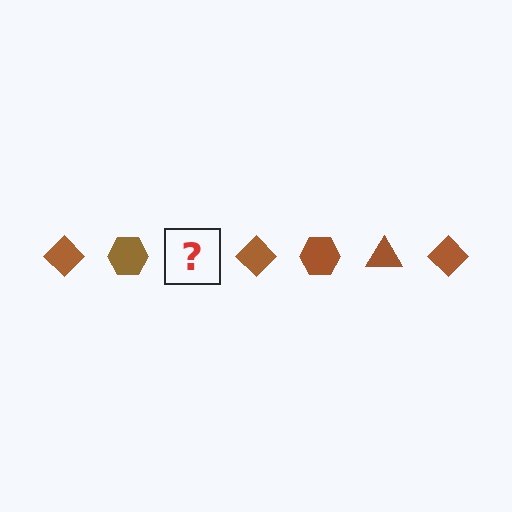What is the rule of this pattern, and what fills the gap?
The rule is that the pattern cycles through diamond, hexagon, triangle shapes in brown. The gap should be filled with a brown triangle.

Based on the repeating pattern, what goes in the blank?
The blank should be a brown triangle.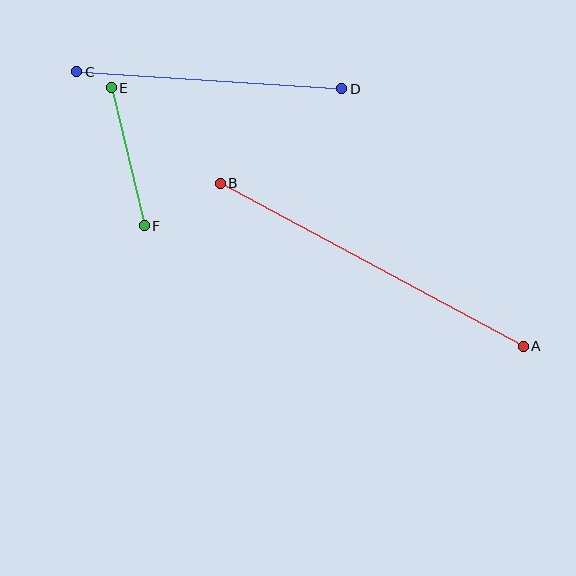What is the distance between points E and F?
The distance is approximately 142 pixels.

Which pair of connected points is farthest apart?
Points A and B are farthest apart.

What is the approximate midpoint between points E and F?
The midpoint is at approximately (128, 157) pixels.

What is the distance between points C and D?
The distance is approximately 266 pixels.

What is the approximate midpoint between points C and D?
The midpoint is at approximately (209, 80) pixels.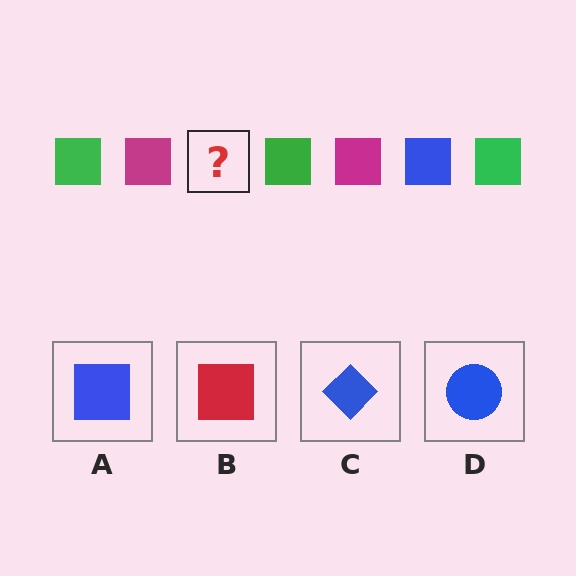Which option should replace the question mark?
Option A.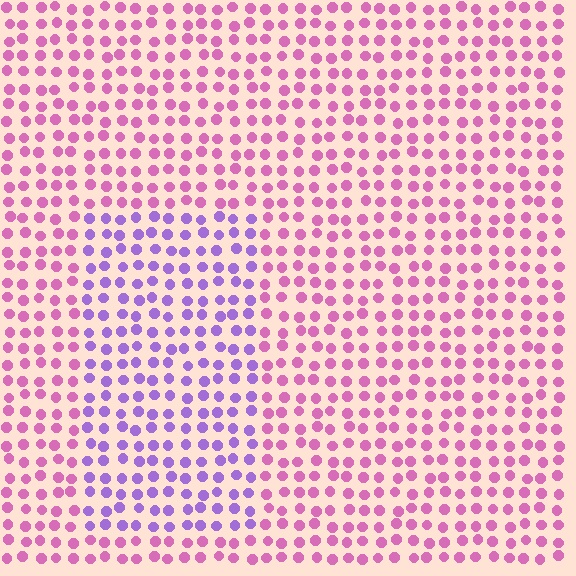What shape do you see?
I see a rectangle.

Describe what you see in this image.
The image is filled with small pink elements in a uniform arrangement. A rectangle-shaped region is visible where the elements are tinted to a slightly different hue, forming a subtle color boundary.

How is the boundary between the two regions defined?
The boundary is defined purely by a slight shift in hue (about 46 degrees). Spacing, size, and orientation are identical on both sides.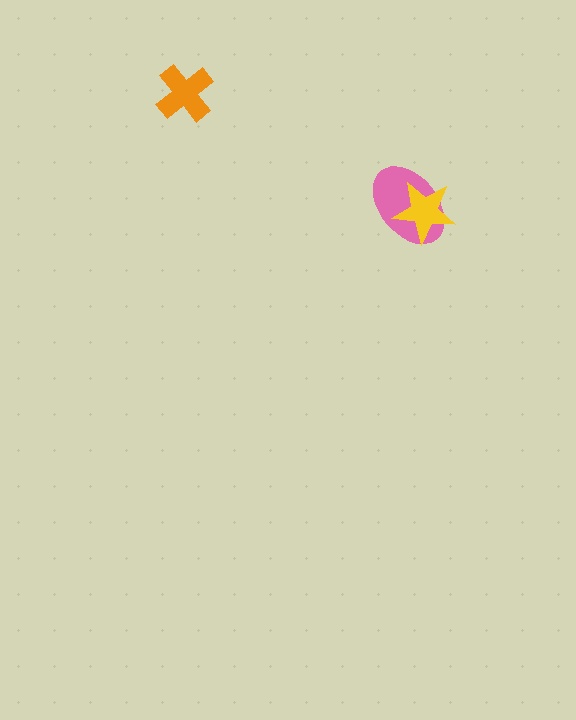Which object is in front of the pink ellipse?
The yellow star is in front of the pink ellipse.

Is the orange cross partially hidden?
No, no other shape covers it.